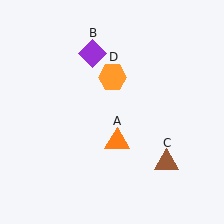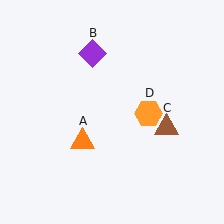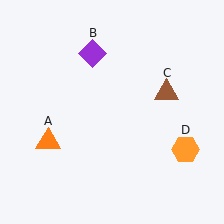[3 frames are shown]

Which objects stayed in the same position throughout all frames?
Purple diamond (object B) remained stationary.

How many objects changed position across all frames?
3 objects changed position: orange triangle (object A), brown triangle (object C), orange hexagon (object D).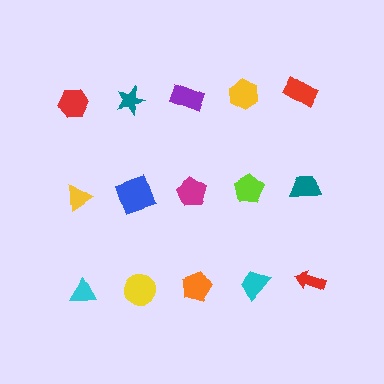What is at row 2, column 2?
A blue square.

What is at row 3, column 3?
An orange pentagon.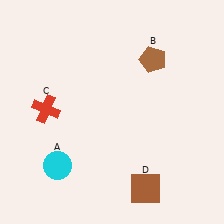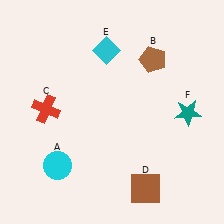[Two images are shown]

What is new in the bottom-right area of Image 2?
A teal star (F) was added in the bottom-right area of Image 2.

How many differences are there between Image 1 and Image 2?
There are 2 differences between the two images.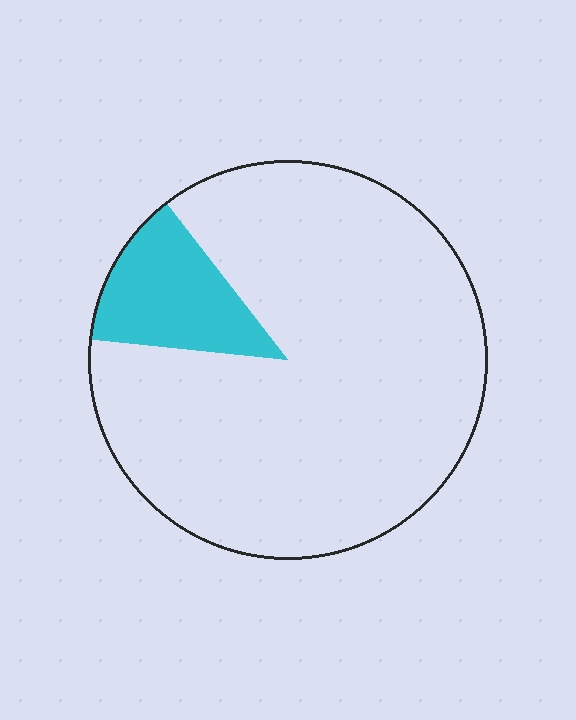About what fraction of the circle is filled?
About one eighth (1/8).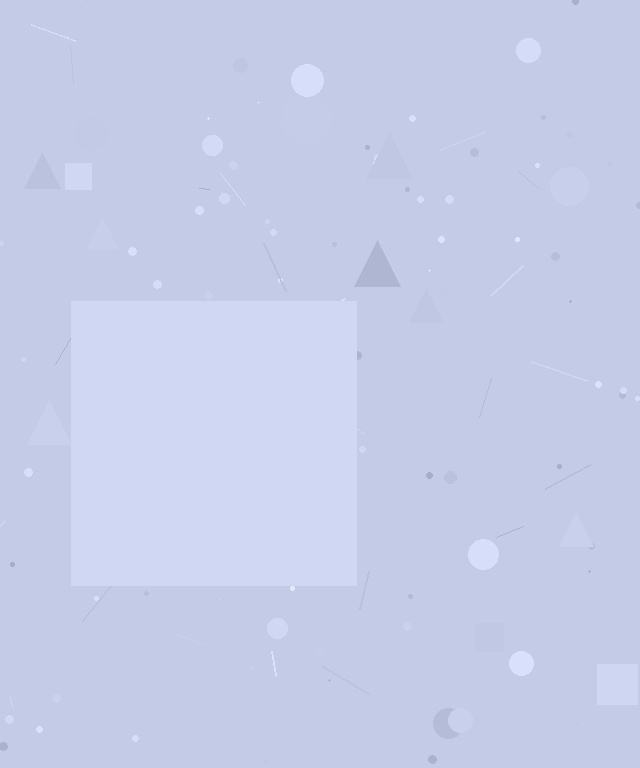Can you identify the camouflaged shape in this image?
The camouflaged shape is a square.